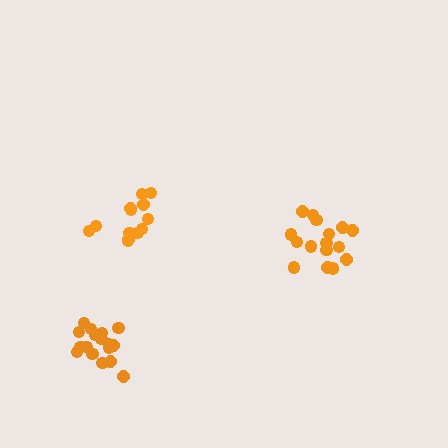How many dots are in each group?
Group 1: 13 dots, Group 2: 16 dots, Group 3: 17 dots (46 total).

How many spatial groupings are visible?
There are 3 spatial groupings.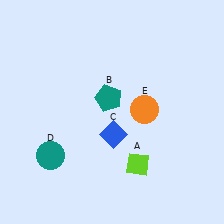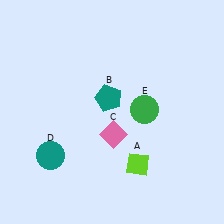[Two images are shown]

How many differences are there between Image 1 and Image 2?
There are 2 differences between the two images.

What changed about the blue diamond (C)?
In Image 1, C is blue. In Image 2, it changed to pink.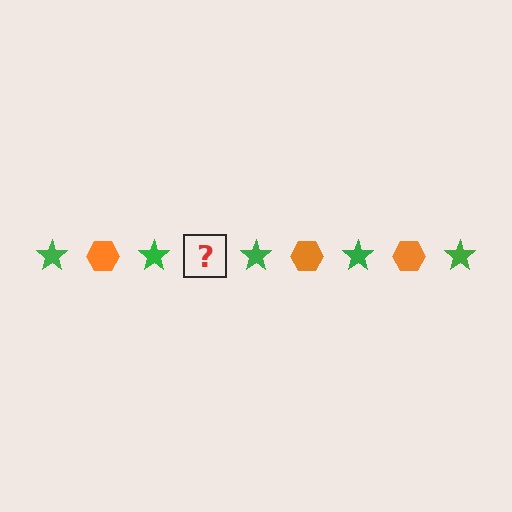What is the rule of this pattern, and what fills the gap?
The rule is that the pattern alternates between green star and orange hexagon. The gap should be filled with an orange hexagon.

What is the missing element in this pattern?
The missing element is an orange hexagon.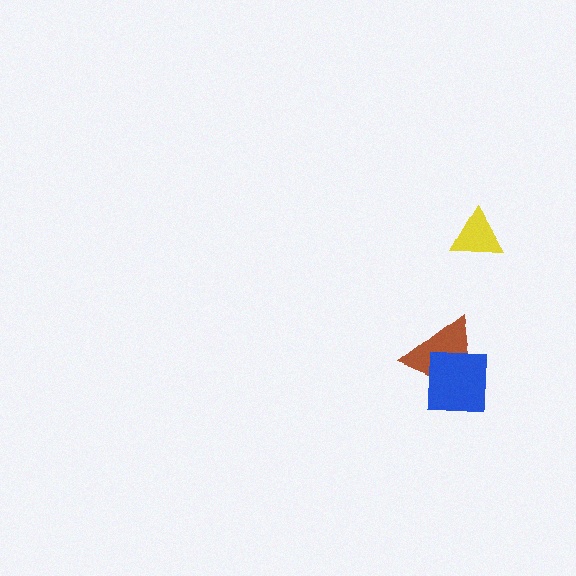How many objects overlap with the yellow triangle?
0 objects overlap with the yellow triangle.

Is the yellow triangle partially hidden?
No, no other shape covers it.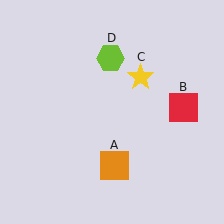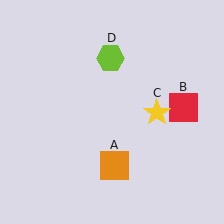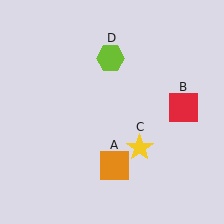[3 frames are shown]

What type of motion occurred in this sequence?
The yellow star (object C) rotated clockwise around the center of the scene.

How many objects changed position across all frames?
1 object changed position: yellow star (object C).